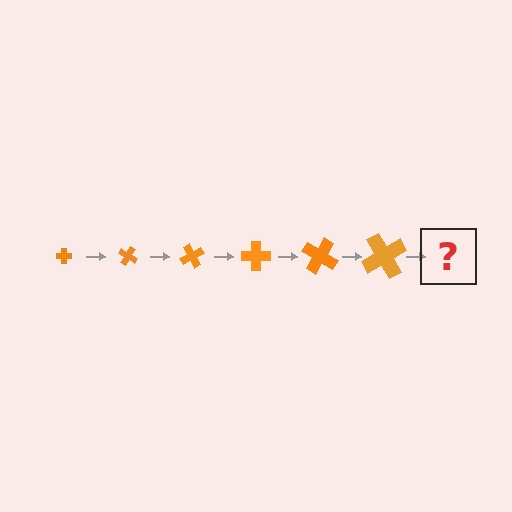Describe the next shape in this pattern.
It should be a cross, larger than the previous one and rotated 180 degrees from the start.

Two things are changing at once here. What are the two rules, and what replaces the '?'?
The two rules are that the cross grows larger each step and it rotates 30 degrees each step. The '?' should be a cross, larger than the previous one and rotated 180 degrees from the start.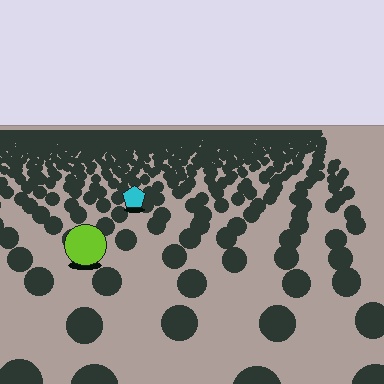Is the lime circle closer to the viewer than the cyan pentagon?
Yes. The lime circle is closer — you can tell from the texture gradient: the ground texture is coarser near it.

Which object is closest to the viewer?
The lime circle is closest. The texture marks near it are larger and more spread out.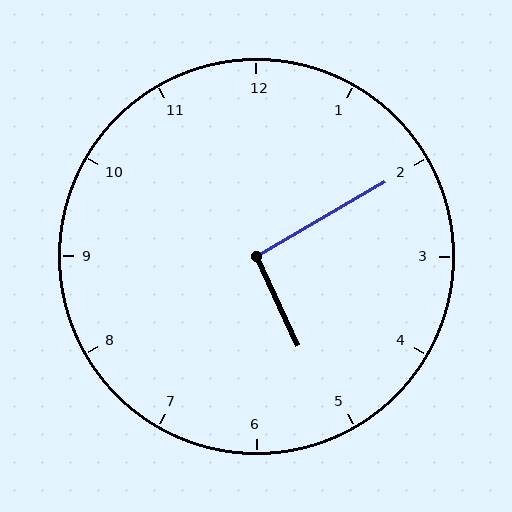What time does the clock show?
5:10.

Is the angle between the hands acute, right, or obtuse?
It is right.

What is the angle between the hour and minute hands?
Approximately 95 degrees.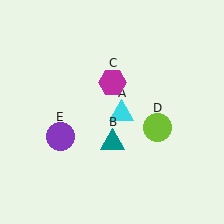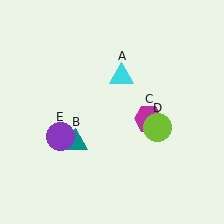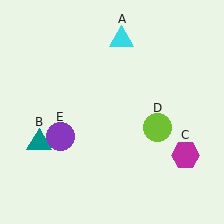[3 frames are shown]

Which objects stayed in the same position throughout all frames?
Lime circle (object D) and purple circle (object E) remained stationary.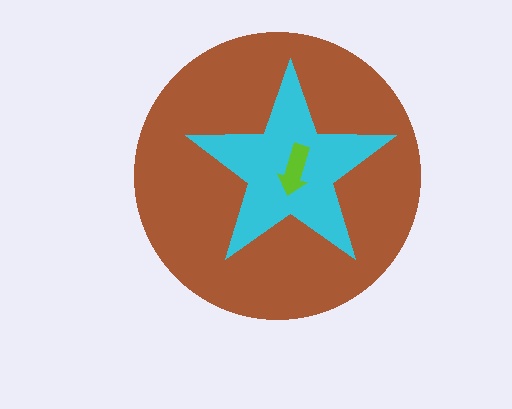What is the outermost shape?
The brown circle.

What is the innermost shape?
The lime arrow.